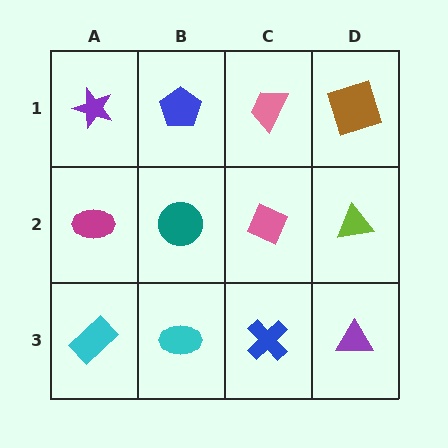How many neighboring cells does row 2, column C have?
4.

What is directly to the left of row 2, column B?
A magenta ellipse.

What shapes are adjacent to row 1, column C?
A pink diamond (row 2, column C), a blue pentagon (row 1, column B), a brown square (row 1, column D).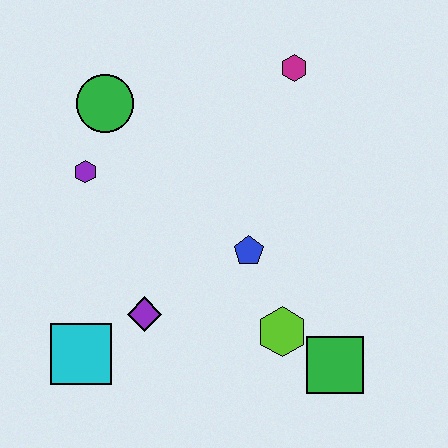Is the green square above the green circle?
No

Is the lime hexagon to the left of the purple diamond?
No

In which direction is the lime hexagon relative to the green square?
The lime hexagon is to the left of the green square.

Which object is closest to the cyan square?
The purple diamond is closest to the cyan square.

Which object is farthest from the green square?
The green circle is farthest from the green square.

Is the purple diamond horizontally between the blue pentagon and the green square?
No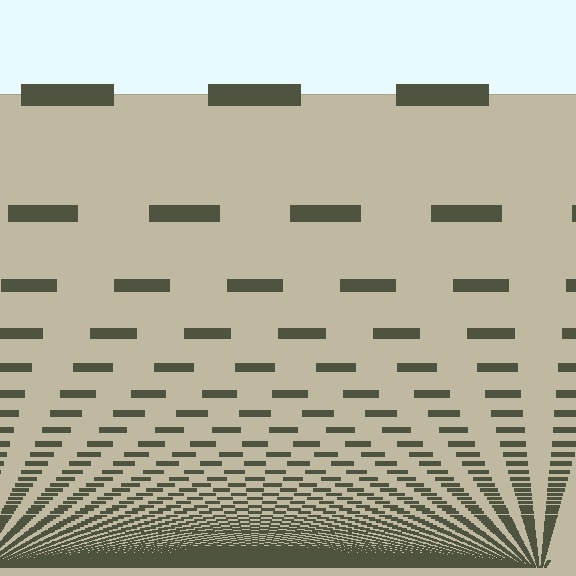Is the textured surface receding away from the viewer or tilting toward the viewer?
The surface appears to tilt toward the viewer. Texture elements get larger and sparser toward the top.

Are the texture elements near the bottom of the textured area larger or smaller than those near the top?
Smaller. The gradient is inverted — elements near the bottom are smaller and denser.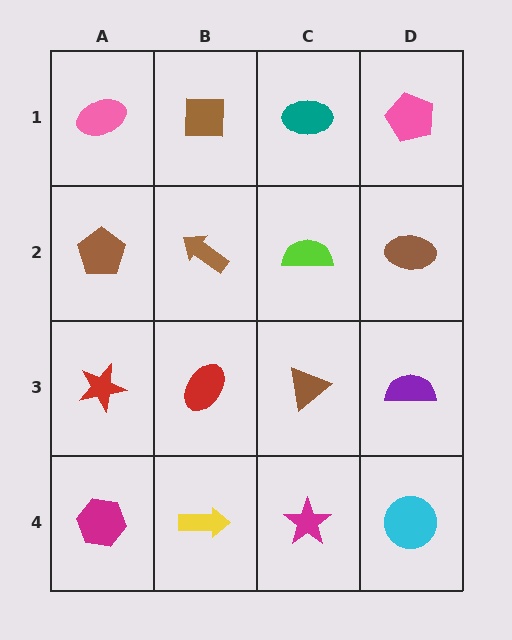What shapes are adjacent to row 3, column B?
A brown arrow (row 2, column B), a yellow arrow (row 4, column B), a red star (row 3, column A), a brown triangle (row 3, column C).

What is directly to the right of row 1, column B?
A teal ellipse.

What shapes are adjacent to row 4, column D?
A purple semicircle (row 3, column D), a magenta star (row 4, column C).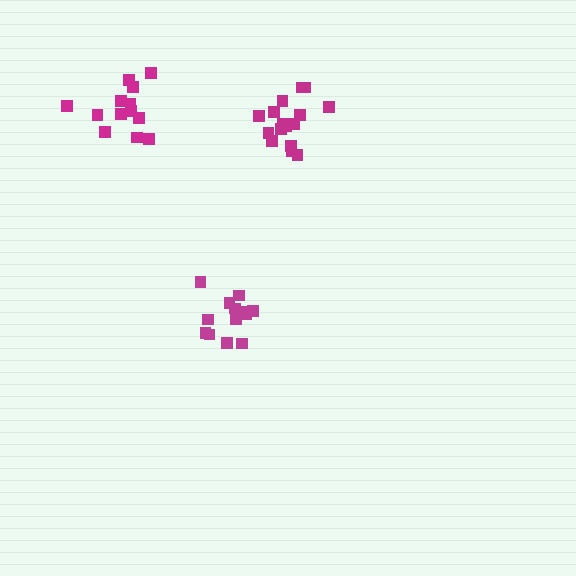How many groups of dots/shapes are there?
There are 3 groups.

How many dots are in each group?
Group 1: 16 dots, Group 2: 13 dots, Group 3: 13 dots (42 total).